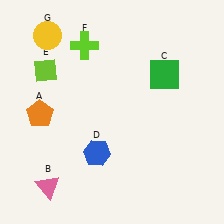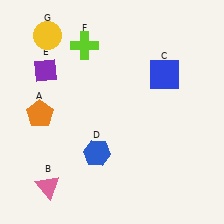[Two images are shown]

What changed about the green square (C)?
In Image 1, C is green. In Image 2, it changed to blue.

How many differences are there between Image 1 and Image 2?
There are 2 differences between the two images.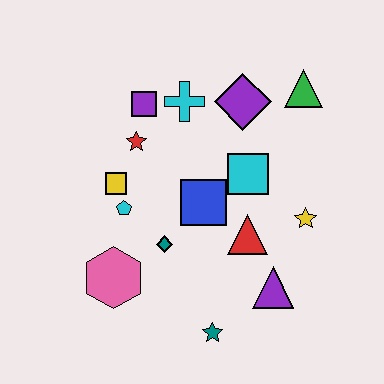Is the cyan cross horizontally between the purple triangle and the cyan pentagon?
Yes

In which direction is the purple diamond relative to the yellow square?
The purple diamond is to the right of the yellow square.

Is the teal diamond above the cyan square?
No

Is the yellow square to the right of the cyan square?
No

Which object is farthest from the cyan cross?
The teal star is farthest from the cyan cross.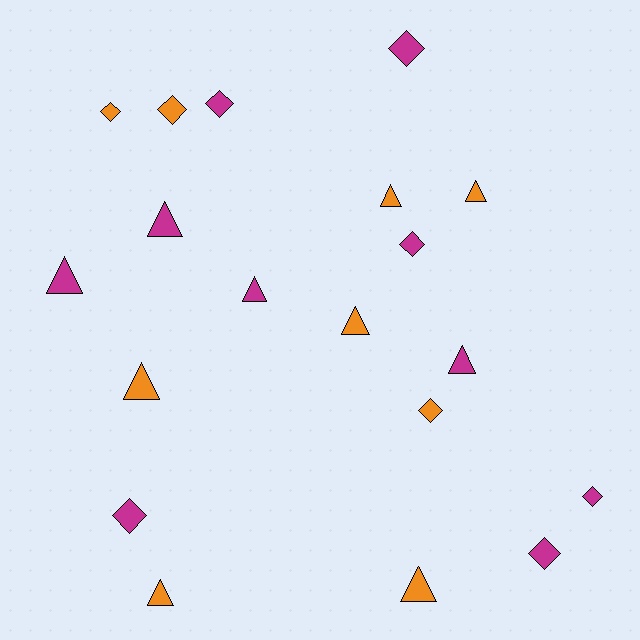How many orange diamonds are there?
There are 3 orange diamonds.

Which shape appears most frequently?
Triangle, with 10 objects.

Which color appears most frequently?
Magenta, with 10 objects.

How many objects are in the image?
There are 19 objects.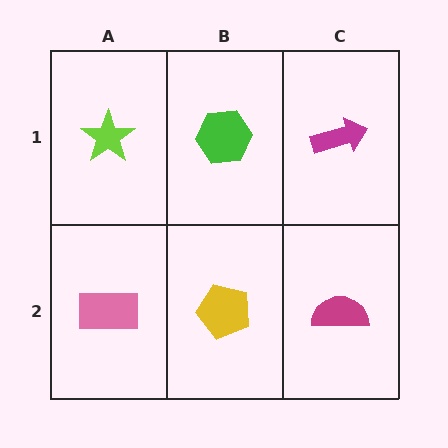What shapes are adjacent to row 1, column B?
A yellow pentagon (row 2, column B), a lime star (row 1, column A), a magenta arrow (row 1, column C).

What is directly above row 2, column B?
A green hexagon.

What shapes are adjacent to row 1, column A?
A pink rectangle (row 2, column A), a green hexagon (row 1, column B).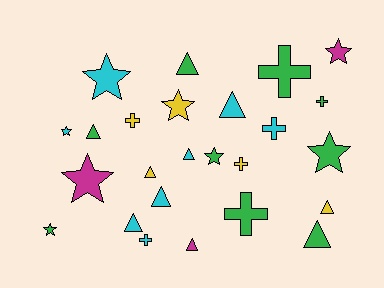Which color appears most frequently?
Green, with 9 objects.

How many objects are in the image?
There are 25 objects.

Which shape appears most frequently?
Triangle, with 10 objects.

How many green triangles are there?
There are 3 green triangles.